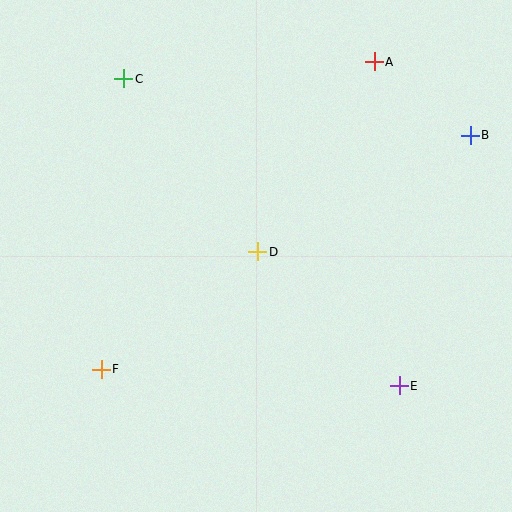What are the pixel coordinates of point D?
Point D is at (258, 252).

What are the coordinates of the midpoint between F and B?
The midpoint between F and B is at (286, 252).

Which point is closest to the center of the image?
Point D at (258, 252) is closest to the center.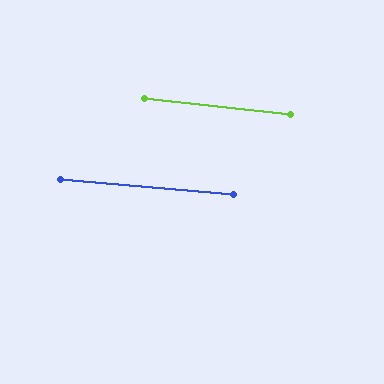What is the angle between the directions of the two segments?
Approximately 1 degree.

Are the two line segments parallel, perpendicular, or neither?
Parallel — their directions differ by only 1.1°.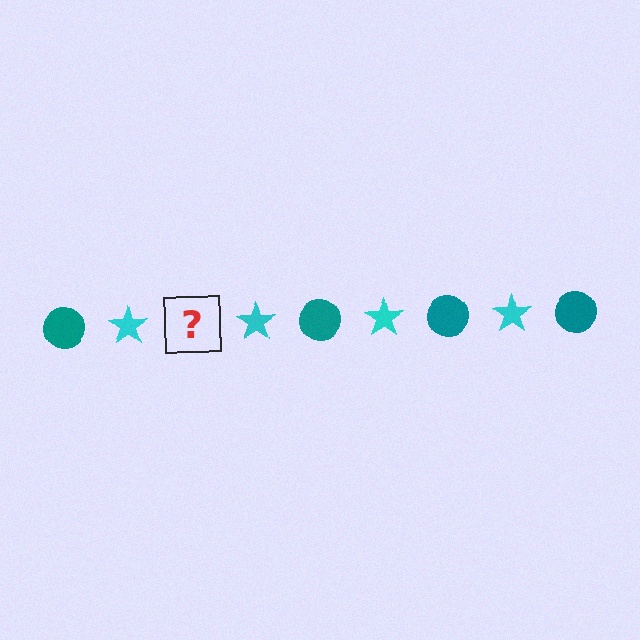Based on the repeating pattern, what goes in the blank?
The blank should be a teal circle.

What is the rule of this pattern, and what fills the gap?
The rule is that the pattern alternates between teal circle and cyan star. The gap should be filled with a teal circle.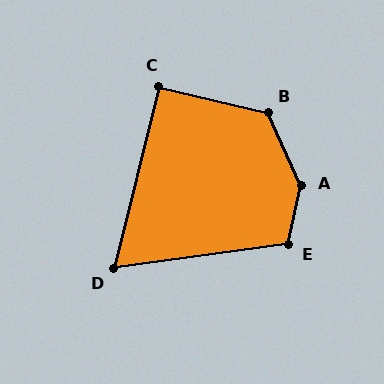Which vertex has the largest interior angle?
A, at approximately 143 degrees.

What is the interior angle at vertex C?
Approximately 91 degrees (approximately right).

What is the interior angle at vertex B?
Approximately 128 degrees (obtuse).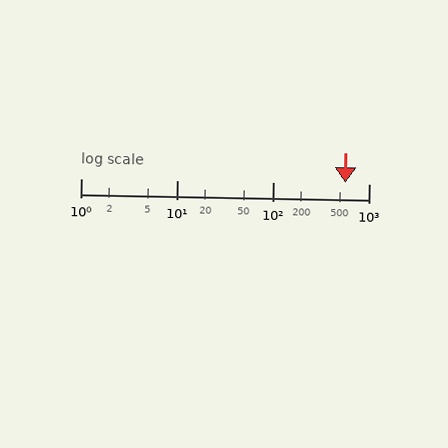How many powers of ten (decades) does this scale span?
The scale spans 3 decades, from 1 to 1000.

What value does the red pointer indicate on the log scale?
The pointer indicates approximately 570.